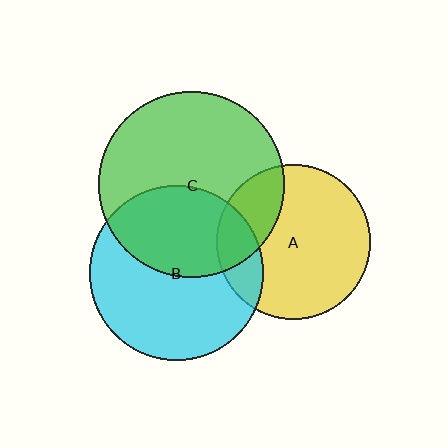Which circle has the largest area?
Circle C (green).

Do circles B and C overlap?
Yes.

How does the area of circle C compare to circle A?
Approximately 1.5 times.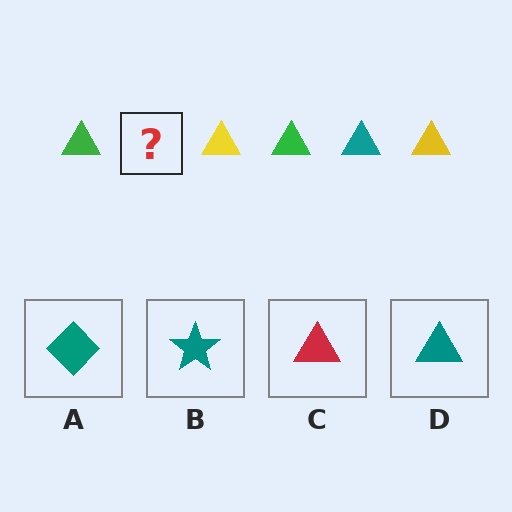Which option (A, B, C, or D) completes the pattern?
D.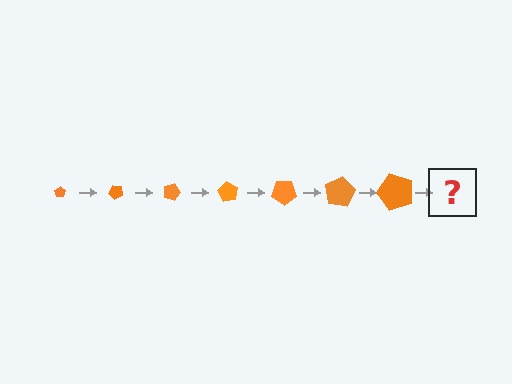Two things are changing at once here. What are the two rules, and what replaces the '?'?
The two rules are that the pentagon grows larger each step and it rotates 45 degrees each step. The '?' should be a pentagon, larger than the previous one and rotated 315 degrees from the start.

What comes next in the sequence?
The next element should be a pentagon, larger than the previous one and rotated 315 degrees from the start.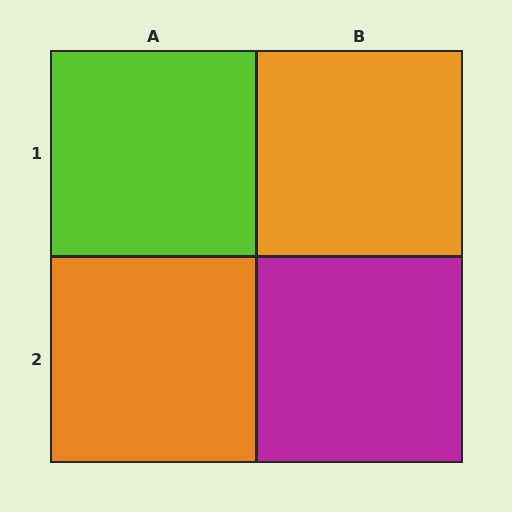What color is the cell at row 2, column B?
Magenta.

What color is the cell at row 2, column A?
Orange.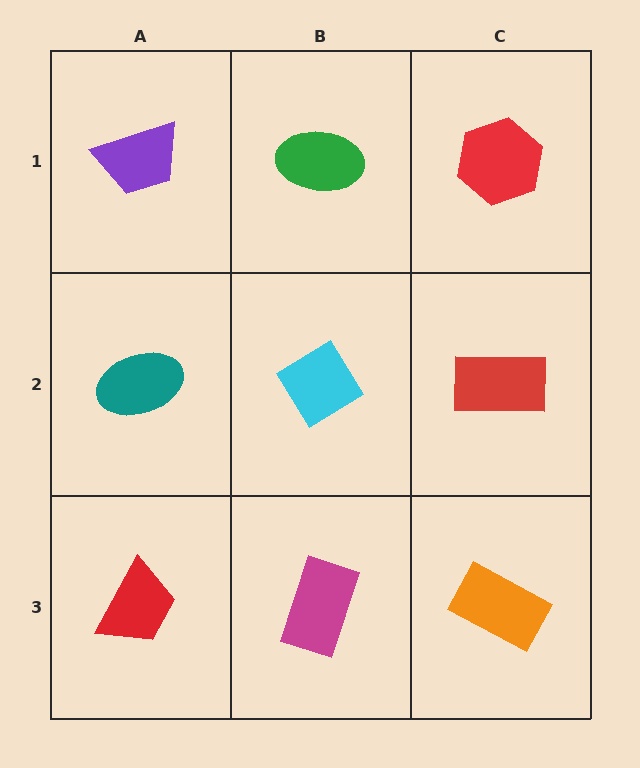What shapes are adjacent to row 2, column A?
A purple trapezoid (row 1, column A), a red trapezoid (row 3, column A), a cyan diamond (row 2, column B).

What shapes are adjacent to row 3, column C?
A red rectangle (row 2, column C), a magenta rectangle (row 3, column B).